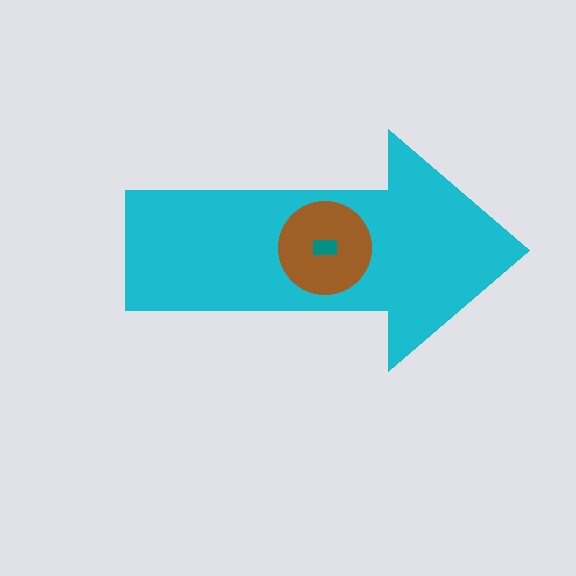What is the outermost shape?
The cyan arrow.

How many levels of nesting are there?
3.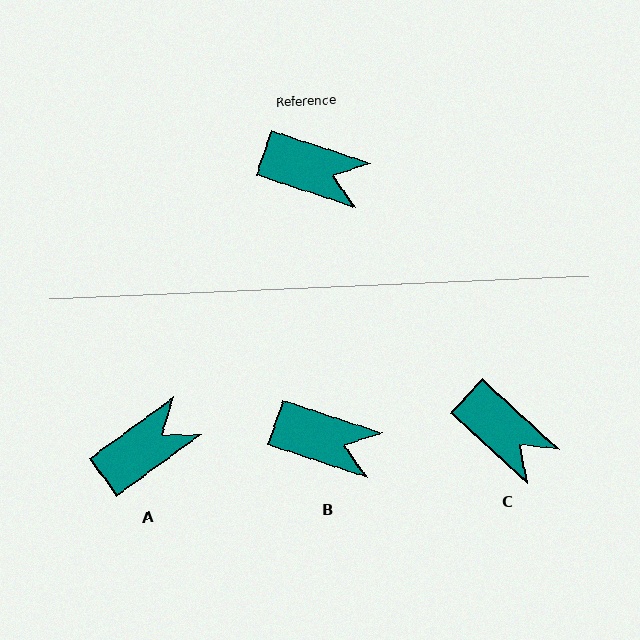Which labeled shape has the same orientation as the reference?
B.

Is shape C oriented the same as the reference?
No, it is off by about 25 degrees.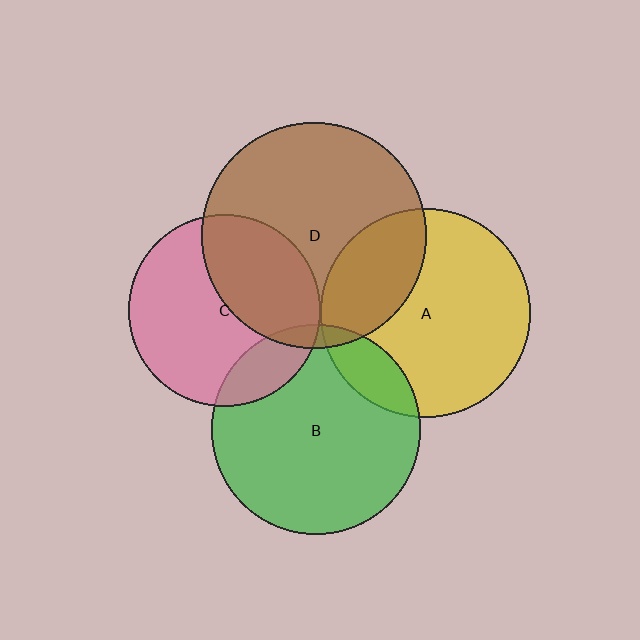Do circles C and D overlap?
Yes.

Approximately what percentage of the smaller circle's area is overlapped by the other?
Approximately 40%.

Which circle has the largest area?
Circle D (brown).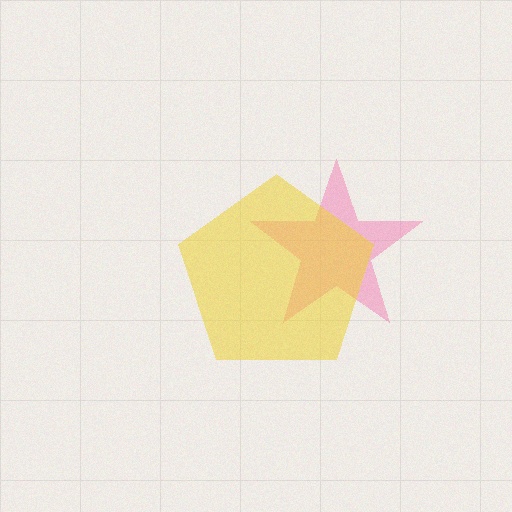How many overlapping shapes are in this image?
There are 2 overlapping shapes in the image.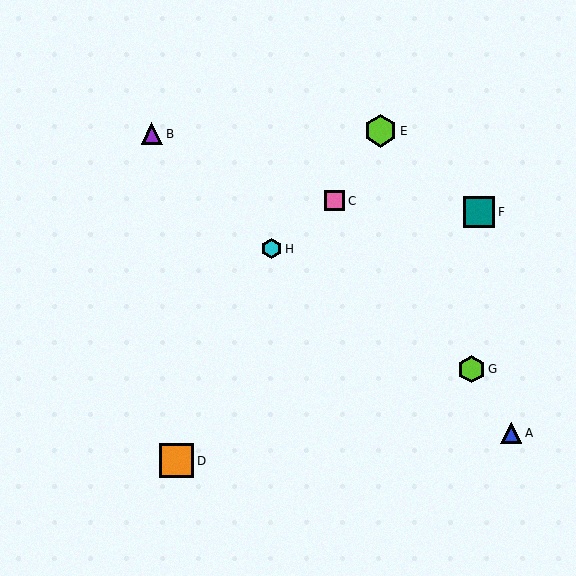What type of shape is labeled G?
Shape G is a lime hexagon.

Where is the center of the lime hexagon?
The center of the lime hexagon is at (471, 369).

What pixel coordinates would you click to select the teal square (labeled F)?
Click at (479, 212) to select the teal square F.